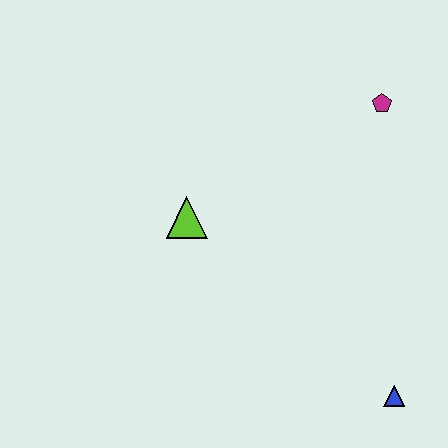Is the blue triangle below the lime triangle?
Yes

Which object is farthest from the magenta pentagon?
The blue triangle is farthest from the magenta pentagon.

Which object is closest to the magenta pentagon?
The lime triangle is closest to the magenta pentagon.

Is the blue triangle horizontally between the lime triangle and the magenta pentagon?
No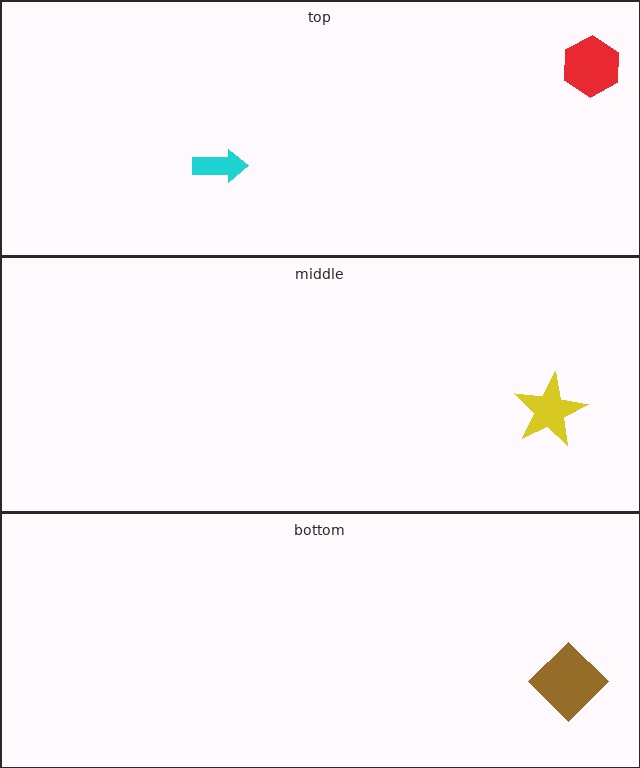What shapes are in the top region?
The red hexagon, the cyan arrow.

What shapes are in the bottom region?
The brown diamond.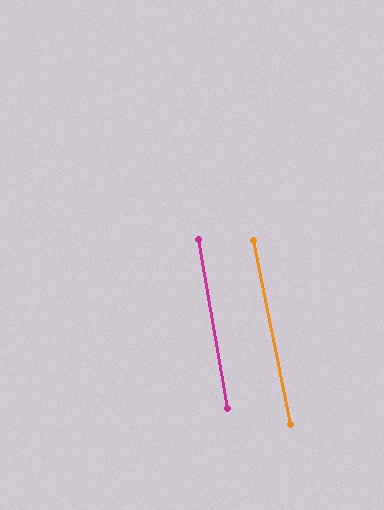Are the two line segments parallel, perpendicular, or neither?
Parallel — their directions differ by only 1.4°.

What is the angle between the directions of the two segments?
Approximately 1 degree.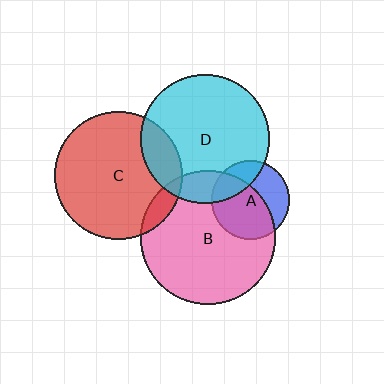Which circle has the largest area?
Circle B (pink).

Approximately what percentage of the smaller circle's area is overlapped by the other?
Approximately 60%.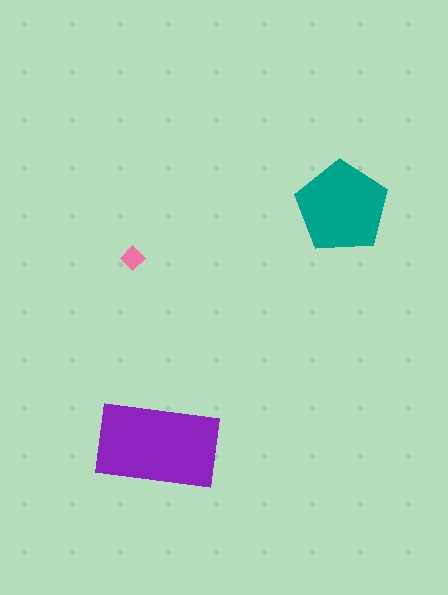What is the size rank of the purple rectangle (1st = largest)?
1st.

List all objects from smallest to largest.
The pink diamond, the teal pentagon, the purple rectangle.